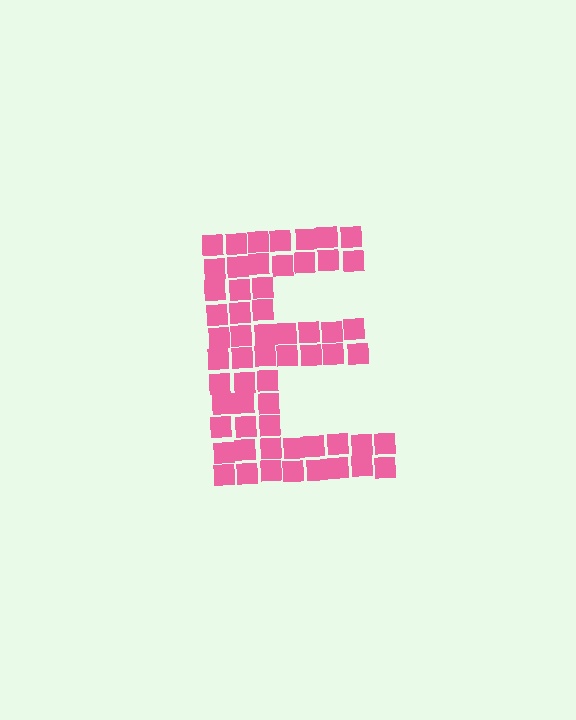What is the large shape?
The large shape is the letter E.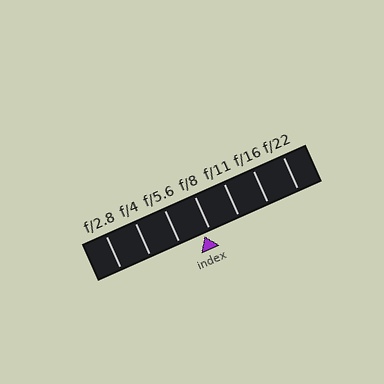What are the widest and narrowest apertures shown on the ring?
The widest aperture shown is f/2.8 and the narrowest is f/22.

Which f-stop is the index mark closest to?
The index mark is closest to f/8.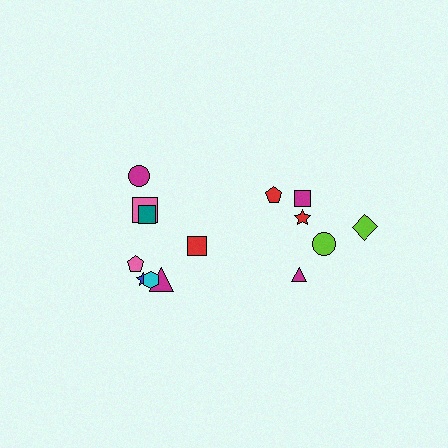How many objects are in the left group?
There are 8 objects.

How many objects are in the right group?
There are 6 objects.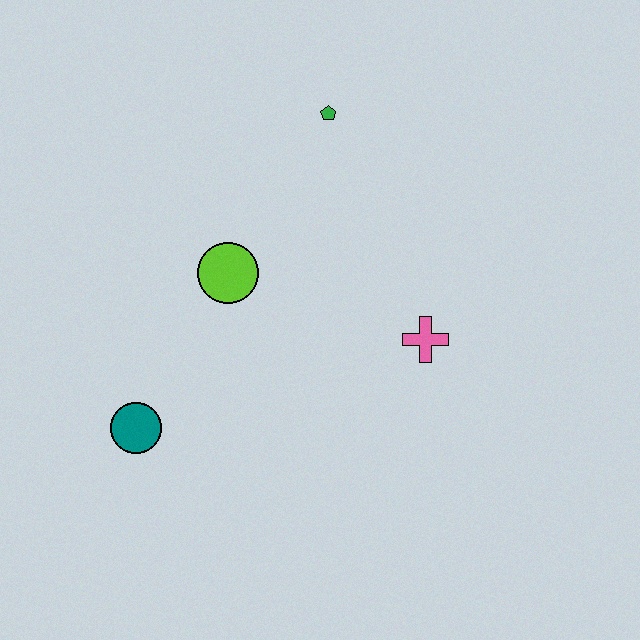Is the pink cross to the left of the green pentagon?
No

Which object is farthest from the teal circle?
The green pentagon is farthest from the teal circle.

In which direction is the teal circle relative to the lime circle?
The teal circle is below the lime circle.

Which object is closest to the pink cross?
The lime circle is closest to the pink cross.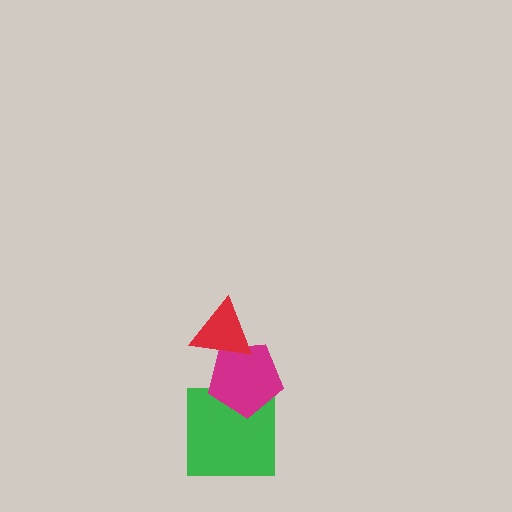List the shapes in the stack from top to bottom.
From top to bottom: the red triangle, the magenta pentagon, the green square.